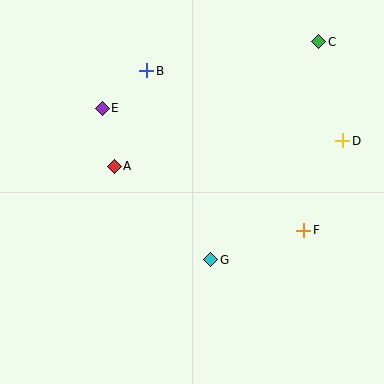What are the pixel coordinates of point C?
Point C is at (319, 42).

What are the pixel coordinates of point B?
Point B is at (147, 71).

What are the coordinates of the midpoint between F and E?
The midpoint between F and E is at (203, 169).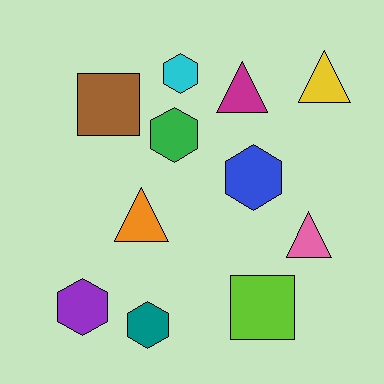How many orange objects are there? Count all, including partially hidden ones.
There is 1 orange object.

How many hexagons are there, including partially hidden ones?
There are 5 hexagons.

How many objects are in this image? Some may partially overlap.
There are 11 objects.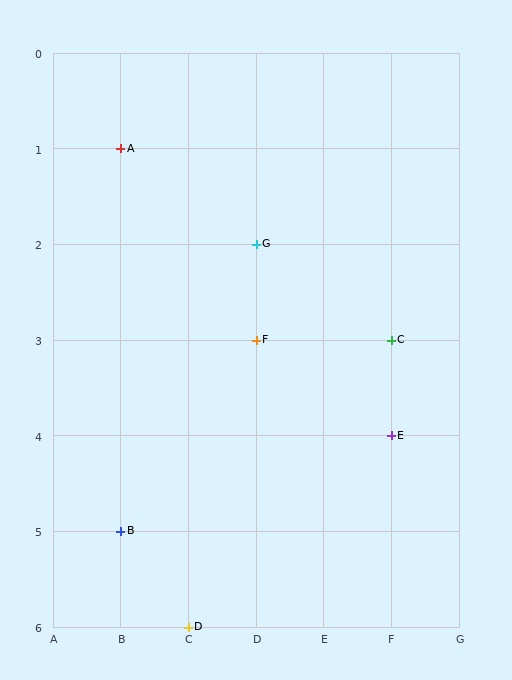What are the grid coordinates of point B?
Point B is at grid coordinates (B, 5).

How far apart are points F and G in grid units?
Points F and G are 1 row apart.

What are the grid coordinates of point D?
Point D is at grid coordinates (C, 6).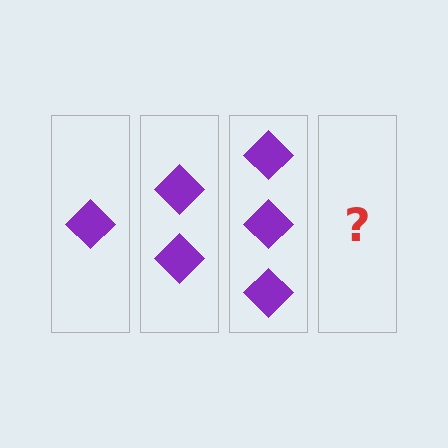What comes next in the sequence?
The next element should be 4 diamonds.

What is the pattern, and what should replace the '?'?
The pattern is that each step adds one more diamond. The '?' should be 4 diamonds.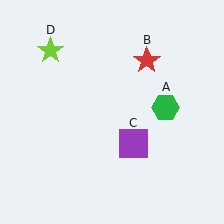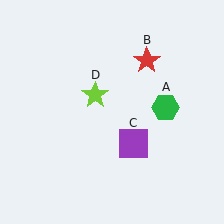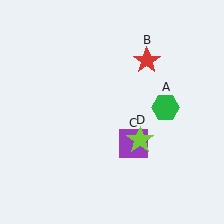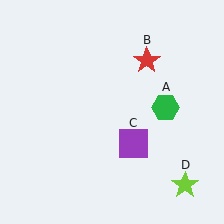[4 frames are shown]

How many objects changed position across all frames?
1 object changed position: lime star (object D).